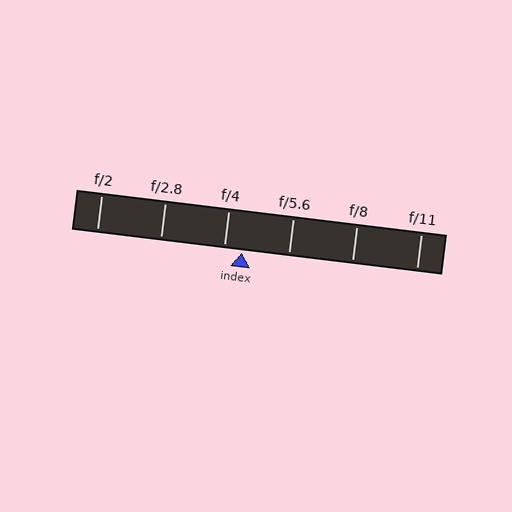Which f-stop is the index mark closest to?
The index mark is closest to f/4.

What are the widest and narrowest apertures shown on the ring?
The widest aperture shown is f/2 and the narrowest is f/11.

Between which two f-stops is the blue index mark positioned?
The index mark is between f/4 and f/5.6.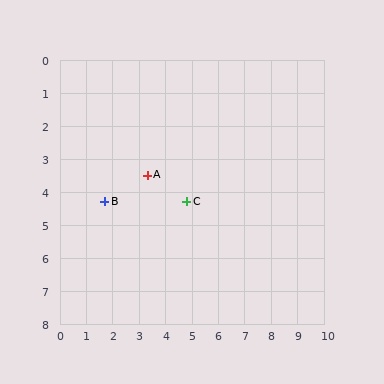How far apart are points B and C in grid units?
Points B and C are about 3.1 grid units apart.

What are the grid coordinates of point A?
Point A is at approximately (3.3, 3.5).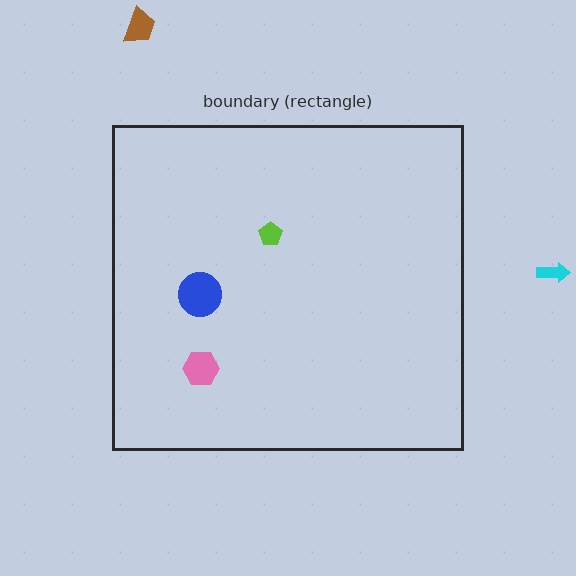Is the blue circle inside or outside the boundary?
Inside.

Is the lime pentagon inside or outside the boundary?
Inside.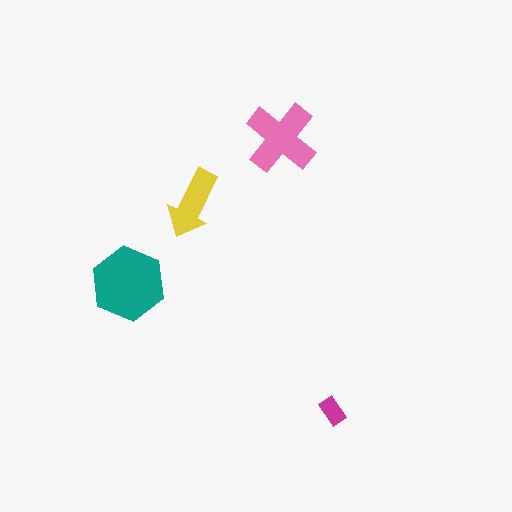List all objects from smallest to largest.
The magenta rectangle, the yellow arrow, the pink cross, the teal hexagon.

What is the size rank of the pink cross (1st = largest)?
2nd.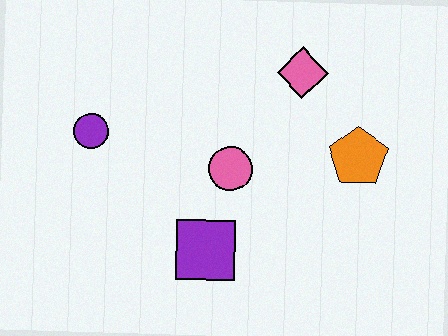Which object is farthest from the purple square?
The pink diamond is farthest from the purple square.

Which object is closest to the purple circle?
The pink circle is closest to the purple circle.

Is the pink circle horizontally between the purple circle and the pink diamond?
Yes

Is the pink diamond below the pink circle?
No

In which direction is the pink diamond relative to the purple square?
The pink diamond is above the purple square.